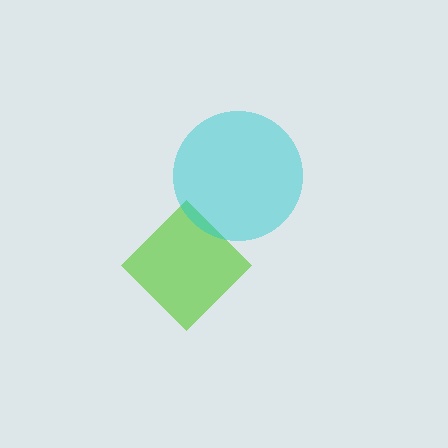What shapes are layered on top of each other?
The layered shapes are: a lime diamond, a cyan circle.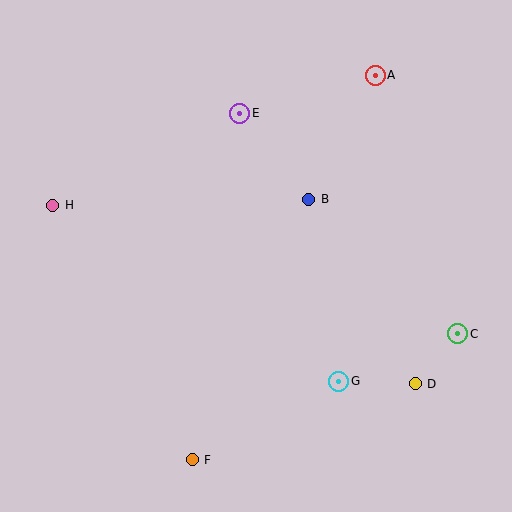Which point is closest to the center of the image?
Point B at (309, 199) is closest to the center.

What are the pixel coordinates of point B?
Point B is at (309, 199).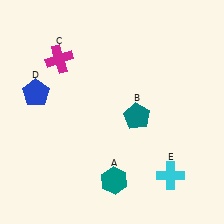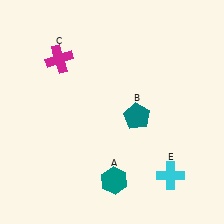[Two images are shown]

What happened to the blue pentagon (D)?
The blue pentagon (D) was removed in Image 2. It was in the top-left area of Image 1.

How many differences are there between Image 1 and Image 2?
There is 1 difference between the two images.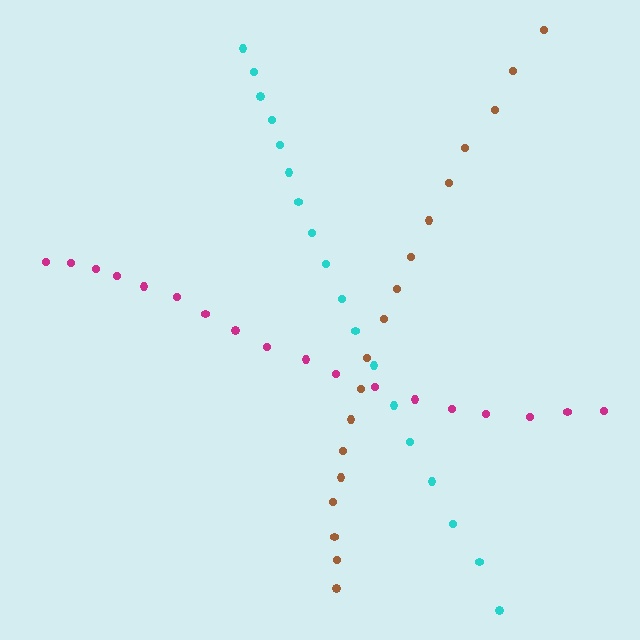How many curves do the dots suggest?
There are 3 distinct paths.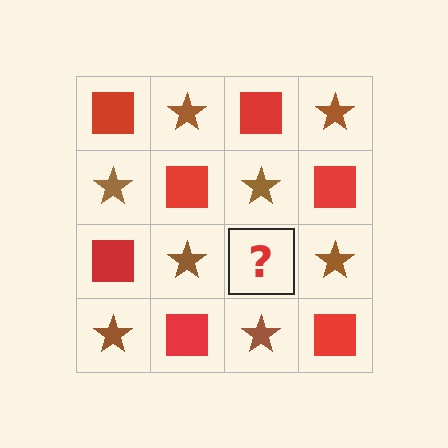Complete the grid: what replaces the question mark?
The question mark should be replaced with a red square.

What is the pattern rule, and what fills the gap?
The rule is that it alternates red square and brown star in a checkerboard pattern. The gap should be filled with a red square.